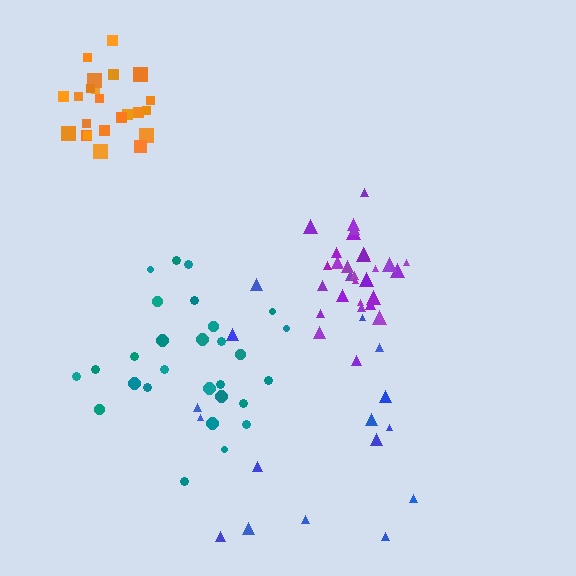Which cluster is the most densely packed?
Purple.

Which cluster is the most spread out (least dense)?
Blue.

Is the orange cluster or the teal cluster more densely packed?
Orange.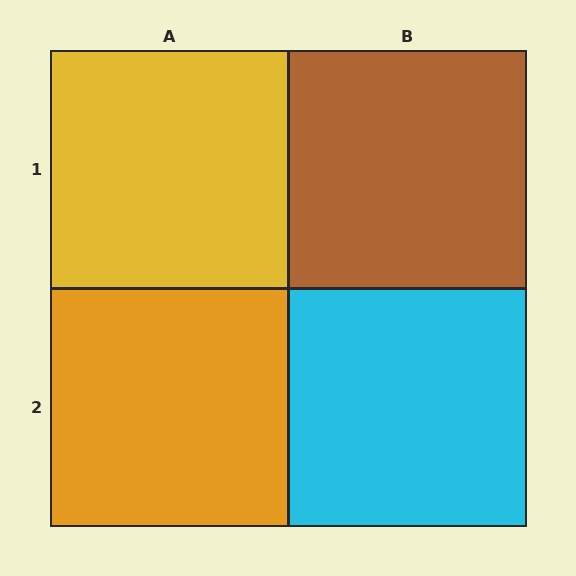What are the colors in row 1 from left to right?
Yellow, brown.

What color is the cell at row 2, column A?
Orange.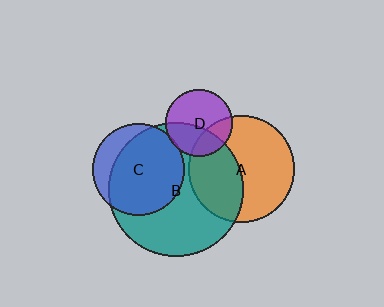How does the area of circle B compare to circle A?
Approximately 1.6 times.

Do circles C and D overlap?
Yes.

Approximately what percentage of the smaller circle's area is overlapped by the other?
Approximately 5%.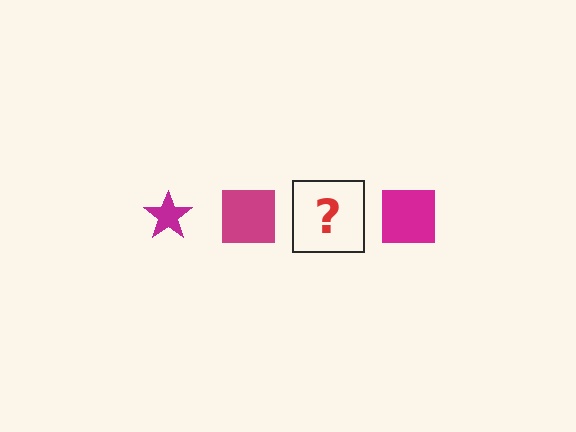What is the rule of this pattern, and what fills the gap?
The rule is that the pattern cycles through star, square shapes in magenta. The gap should be filled with a magenta star.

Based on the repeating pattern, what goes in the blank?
The blank should be a magenta star.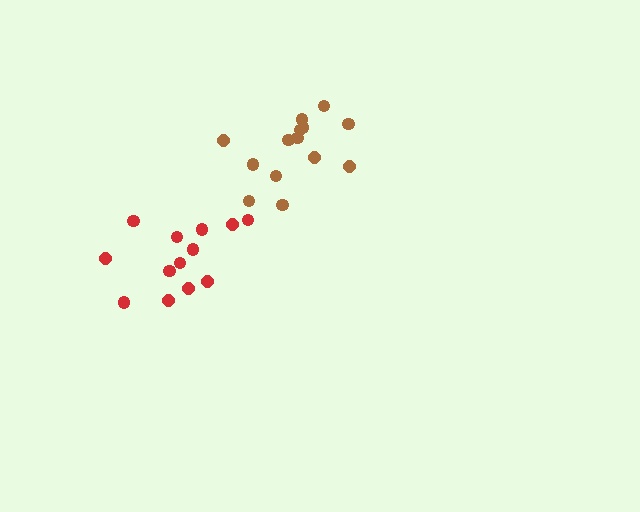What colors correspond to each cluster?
The clusters are colored: brown, red.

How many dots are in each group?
Group 1: 14 dots, Group 2: 13 dots (27 total).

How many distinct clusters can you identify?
There are 2 distinct clusters.